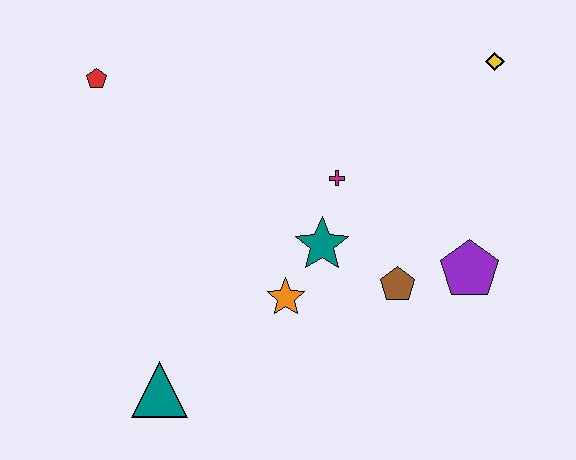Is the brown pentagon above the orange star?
Yes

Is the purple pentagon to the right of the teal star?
Yes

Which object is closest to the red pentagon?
The magenta cross is closest to the red pentagon.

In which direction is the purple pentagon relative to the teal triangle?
The purple pentagon is to the right of the teal triangle.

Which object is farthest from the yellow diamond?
The teal triangle is farthest from the yellow diamond.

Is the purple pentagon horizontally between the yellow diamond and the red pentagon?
Yes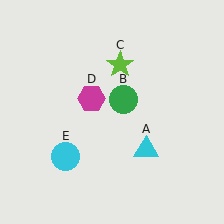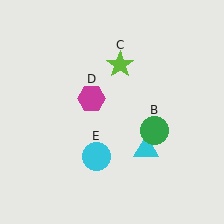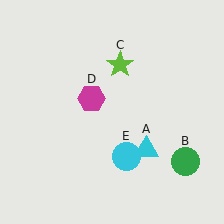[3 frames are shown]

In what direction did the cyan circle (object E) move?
The cyan circle (object E) moved right.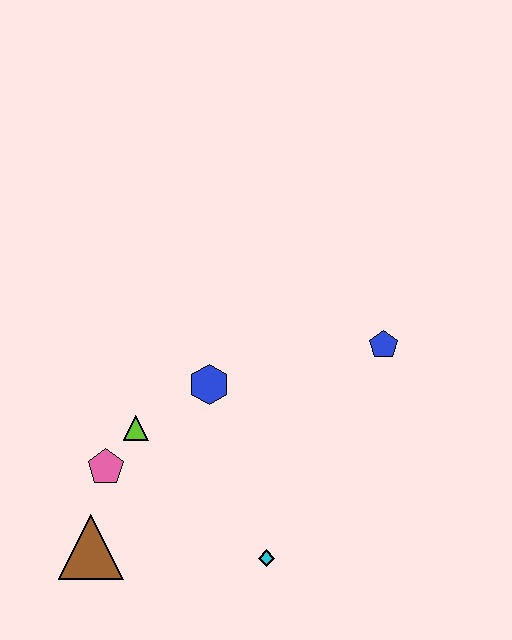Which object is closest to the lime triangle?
The pink pentagon is closest to the lime triangle.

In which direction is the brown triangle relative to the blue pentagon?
The brown triangle is to the left of the blue pentagon.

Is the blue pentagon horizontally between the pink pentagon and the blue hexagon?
No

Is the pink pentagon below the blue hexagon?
Yes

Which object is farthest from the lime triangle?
The blue pentagon is farthest from the lime triangle.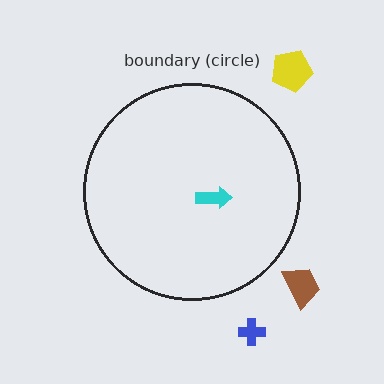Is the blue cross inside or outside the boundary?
Outside.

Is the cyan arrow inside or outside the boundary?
Inside.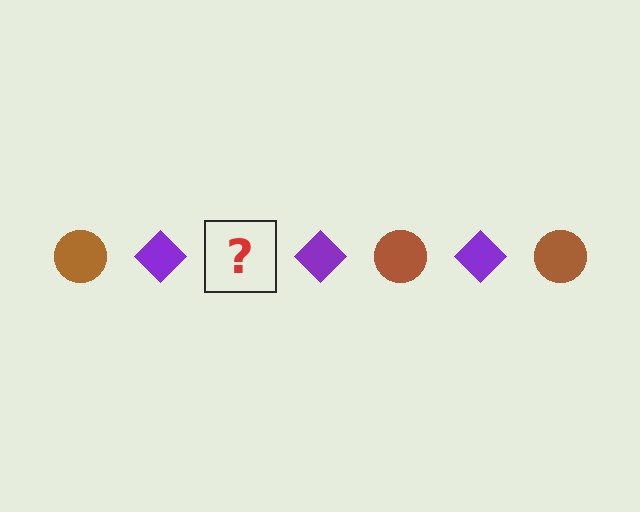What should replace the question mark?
The question mark should be replaced with a brown circle.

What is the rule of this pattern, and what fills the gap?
The rule is that the pattern alternates between brown circle and purple diamond. The gap should be filled with a brown circle.